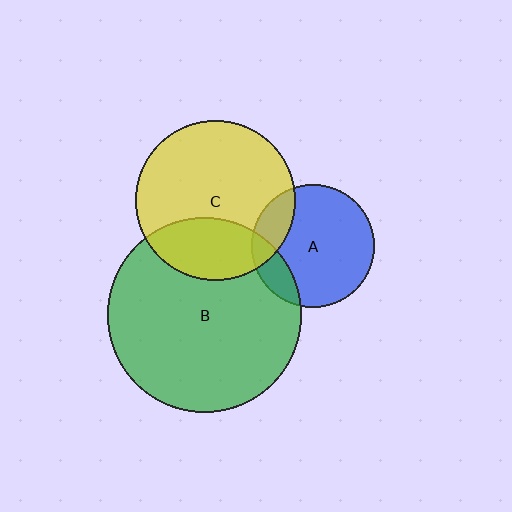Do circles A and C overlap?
Yes.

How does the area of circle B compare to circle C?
Approximately 1.5 times.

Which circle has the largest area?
Circle B (green).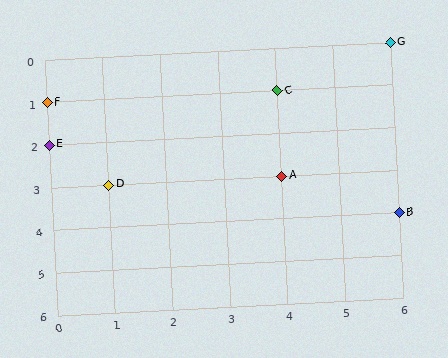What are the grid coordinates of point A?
Point A is at grid coordinates (4, 3).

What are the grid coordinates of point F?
Point F is at grid coordinates (0, 1).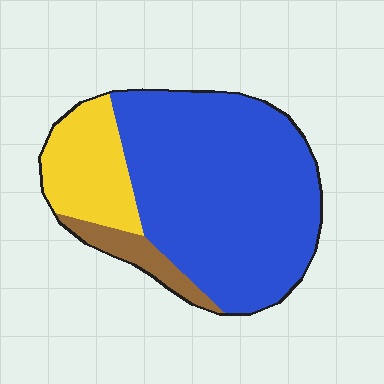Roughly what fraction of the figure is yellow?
Yellow covers roughly 20% of the figure.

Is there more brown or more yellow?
Yellow.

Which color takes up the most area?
Blue, at roughly 70%.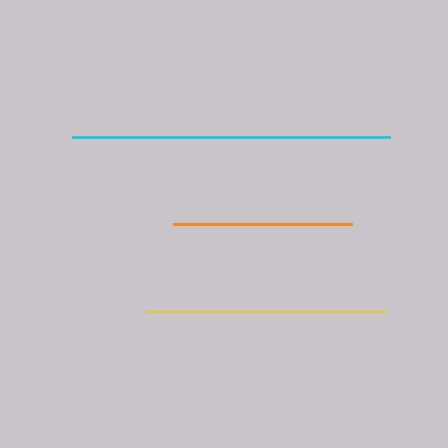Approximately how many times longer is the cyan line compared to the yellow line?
The cyan line is approximately 1.3 times the length of the yellow line.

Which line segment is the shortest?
The orange line is the shortest at approximately 179 pixels.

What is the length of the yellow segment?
The yellow segment is approximately 241 pixels long.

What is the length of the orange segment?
The orange segment is approximately 179 pixels long.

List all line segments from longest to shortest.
From longest to shortest: cyan, yellow, orange.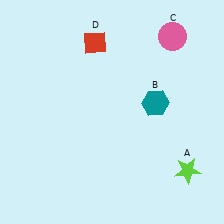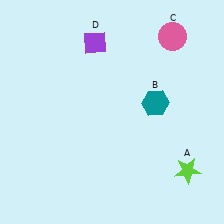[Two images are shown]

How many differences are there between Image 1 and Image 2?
There is 1 difference between the two images.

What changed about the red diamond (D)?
In Image 1, D is red. In Image 2, it changed to purple.